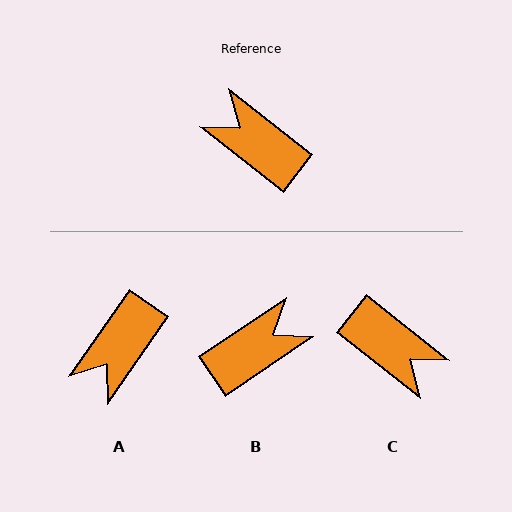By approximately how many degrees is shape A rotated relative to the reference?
Approximately 93 degrees counter-clockwise.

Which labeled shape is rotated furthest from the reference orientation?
C, about 180 degrees away.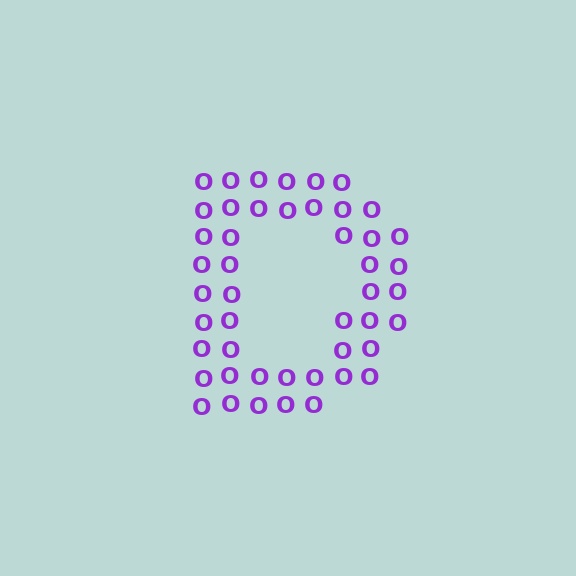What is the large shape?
The large shape is the letter D.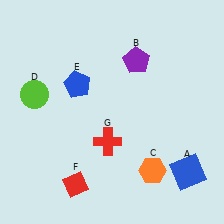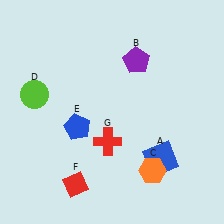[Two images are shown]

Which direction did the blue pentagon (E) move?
The blue pentagon (E) moved down.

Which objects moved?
The objects that moved are: the blue square (A), the blue pentagon (E).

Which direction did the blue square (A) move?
The blue square (A) moved left.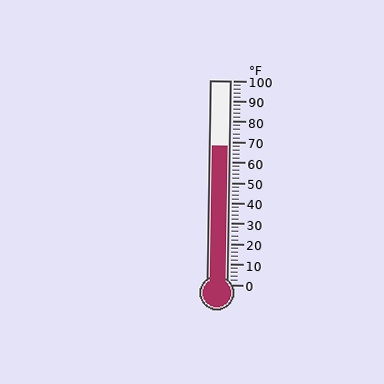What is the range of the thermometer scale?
The thermometer scale ranges from 0°F to 100°F.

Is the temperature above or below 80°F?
The temperature is below 80°F.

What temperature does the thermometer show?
The thermometer shows approximately 68°F.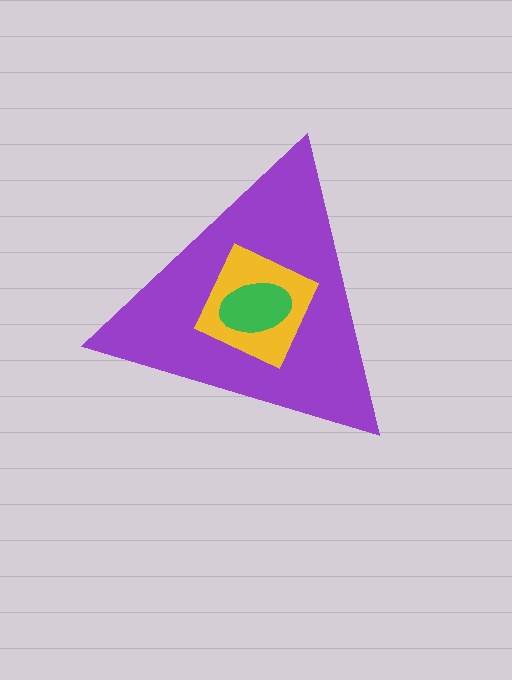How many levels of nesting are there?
3.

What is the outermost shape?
The purple triangle.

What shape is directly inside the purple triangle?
The yellow square.